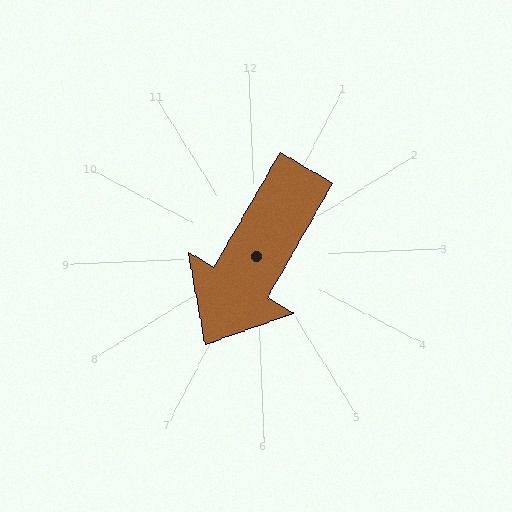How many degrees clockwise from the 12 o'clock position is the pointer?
Approximately 212 degrees.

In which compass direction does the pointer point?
Southwest.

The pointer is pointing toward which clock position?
Roughly 7 o'clock.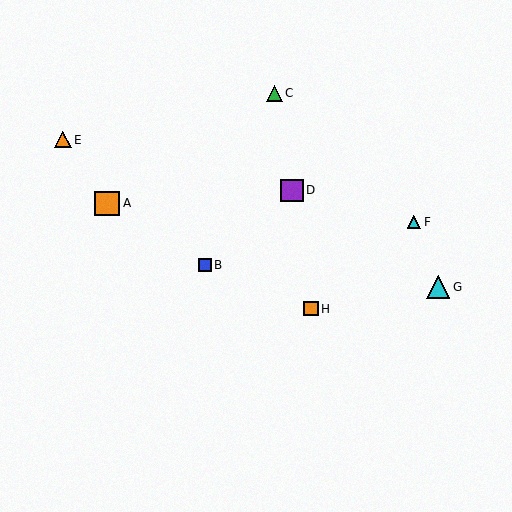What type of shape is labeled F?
Shape F is a cyan triangle.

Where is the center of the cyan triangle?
The center of the cyan triangle is at (438, 287).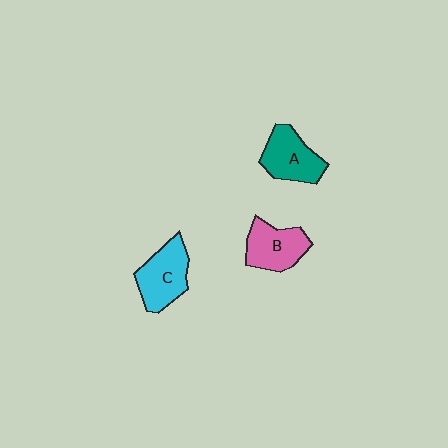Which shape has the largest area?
Shape C (cyan).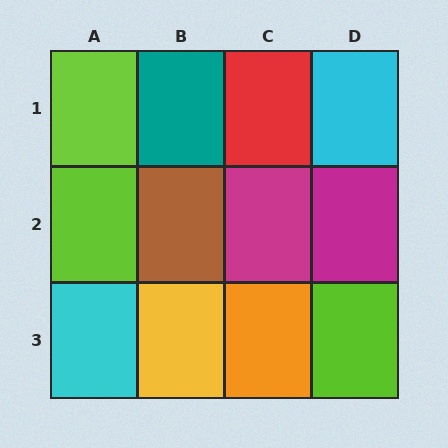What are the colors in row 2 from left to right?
Lime, brown, magenta, magenta.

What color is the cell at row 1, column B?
Teal.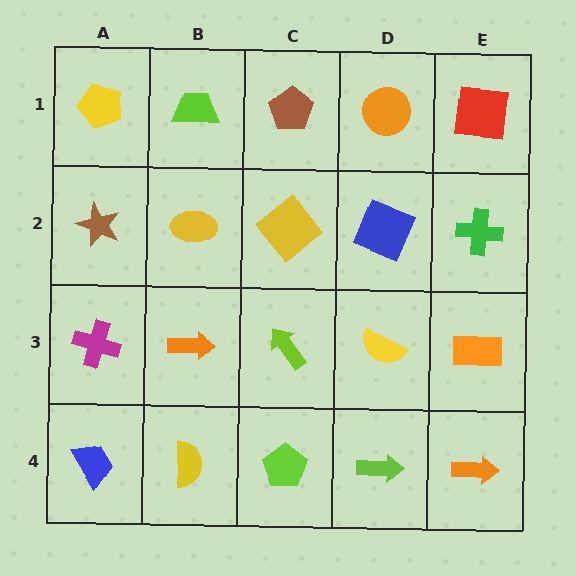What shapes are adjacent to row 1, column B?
A yellow ellipse (row 2, column B), a yellow pentagon (row 1, column A), a brown pentagon (row 1, column C).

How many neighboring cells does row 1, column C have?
3.